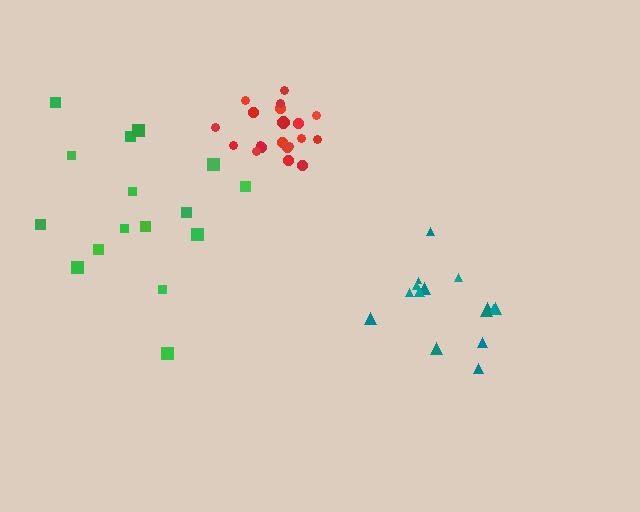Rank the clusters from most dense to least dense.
red, teal, green.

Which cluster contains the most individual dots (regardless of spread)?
Red (20).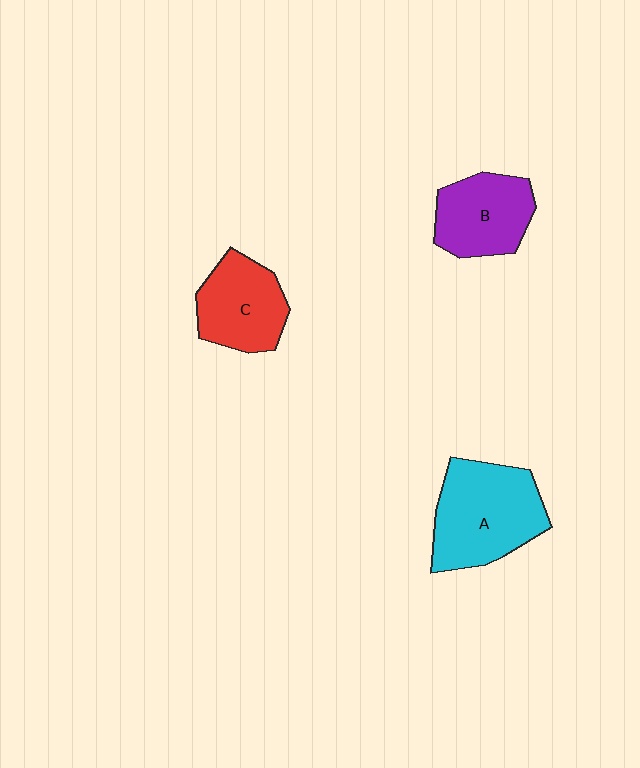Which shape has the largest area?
Shape A (cyan).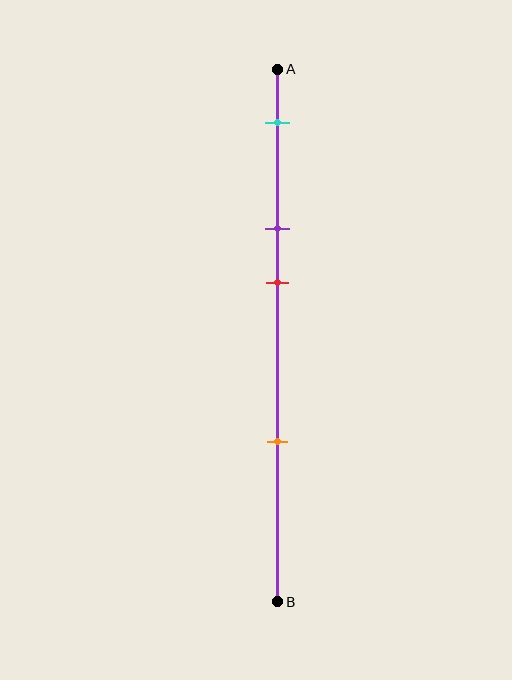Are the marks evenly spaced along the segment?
No, the marks are not evenly spaced.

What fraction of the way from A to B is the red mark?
The red mark is approximately 40% (0.4) of the way from A to B.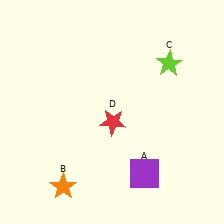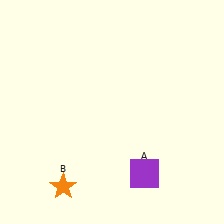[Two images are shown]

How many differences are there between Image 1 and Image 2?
There are 2 differences between the two images.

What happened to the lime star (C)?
The lime star (C) was removed in Image 2. It was in the top-right area of Image 1.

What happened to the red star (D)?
The red star (D) was removed in Image 2. It was in the bottom-right area of Image 1.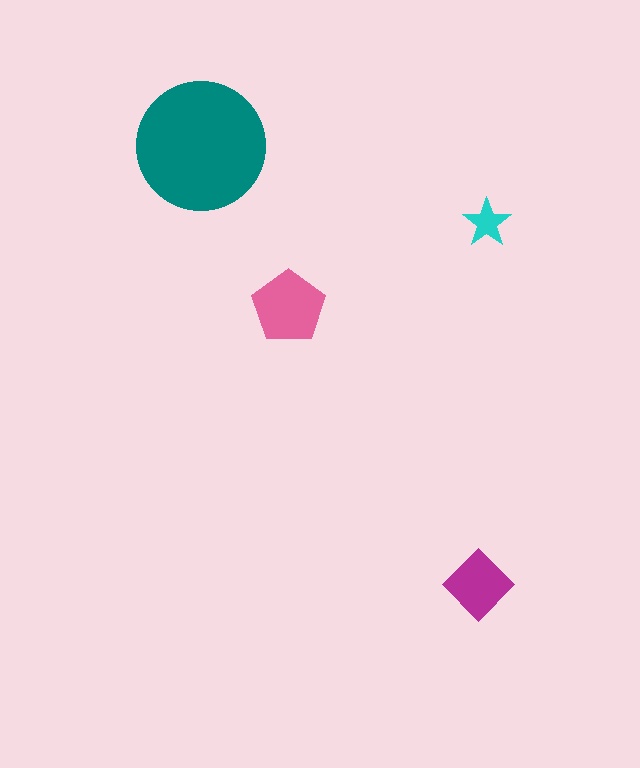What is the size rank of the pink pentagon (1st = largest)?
2nd.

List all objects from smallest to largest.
The cyan star, the magenta diamond, the pink pentagon, the teal circle.